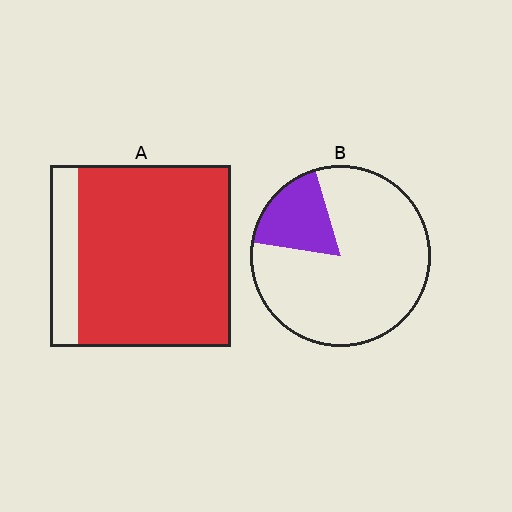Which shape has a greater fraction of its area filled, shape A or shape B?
Shape A.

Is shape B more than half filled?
No.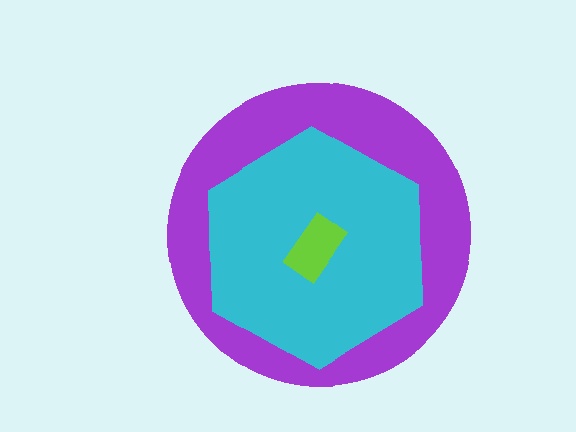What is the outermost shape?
The purple circle.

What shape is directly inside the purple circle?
The cyan hexagon.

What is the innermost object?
The lime rectangle.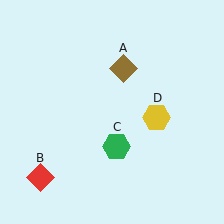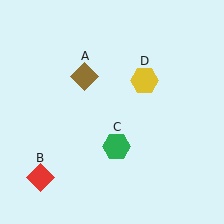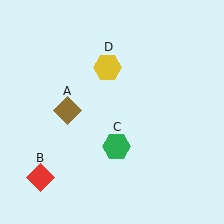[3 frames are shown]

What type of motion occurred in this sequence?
The brown diamond (object A), yellow hexagon (object D) rotated counterclockwise around the center of the scene.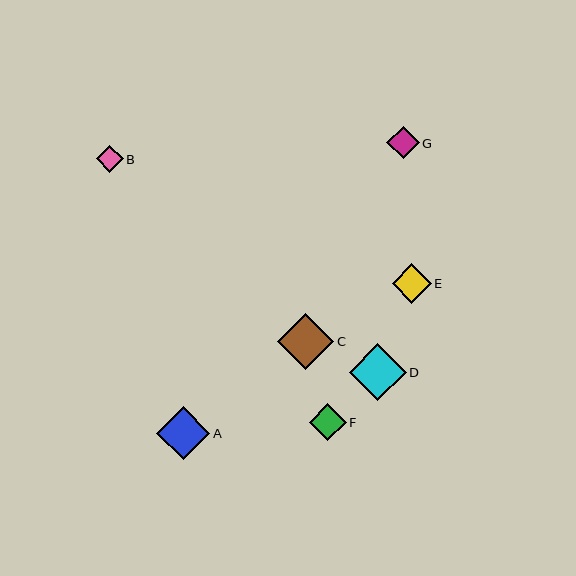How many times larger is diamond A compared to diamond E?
Diamond A is approximately 1.4 times the size of diamond E.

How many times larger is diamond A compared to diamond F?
Diamond A is approximately 1.4 times the size of diamond F.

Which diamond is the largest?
Diamond C is the largest with a size of approximately 57 pixels.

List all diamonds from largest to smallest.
From largest to smallest: C, D, A, E, F, G, B.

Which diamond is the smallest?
Diamond B is the smallest with a size of approximately 27 pixels.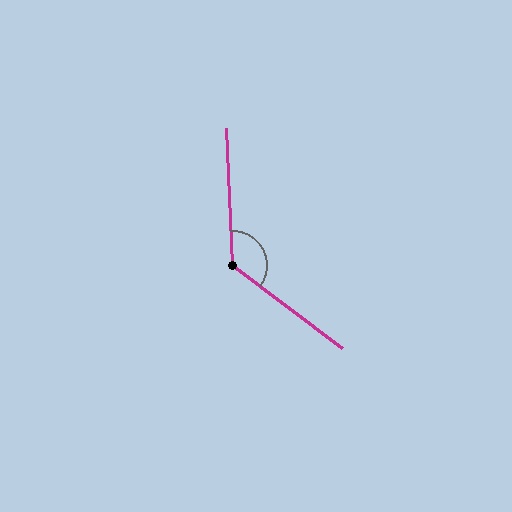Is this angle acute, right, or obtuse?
It is obtuse.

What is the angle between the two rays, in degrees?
Approximately 129 degrees.